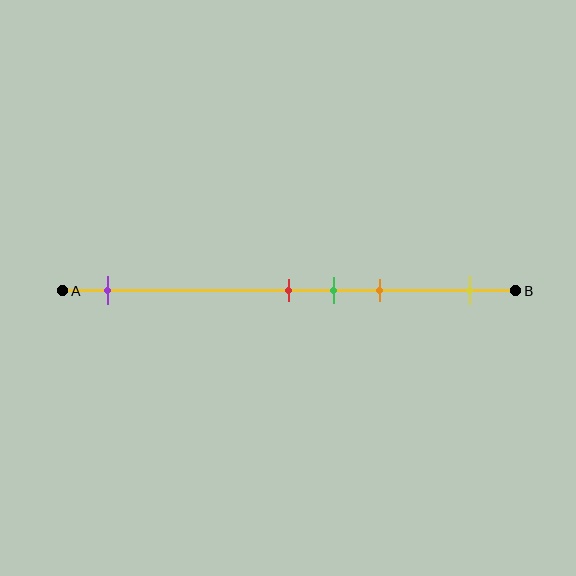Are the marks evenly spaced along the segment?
No, the marks are not evenly spaced.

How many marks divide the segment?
There are 5 marks dividing the segment.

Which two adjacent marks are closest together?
The red and green marks are the closest adjacent pair.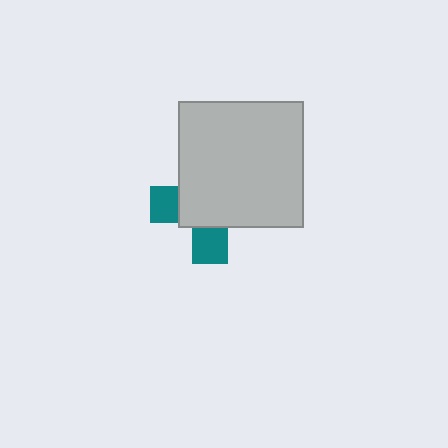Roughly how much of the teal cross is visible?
A small part of it is visible (roughly 32%).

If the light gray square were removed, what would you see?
You would see the complete teal cross.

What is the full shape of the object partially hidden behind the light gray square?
The partially hidden object is a teal cross.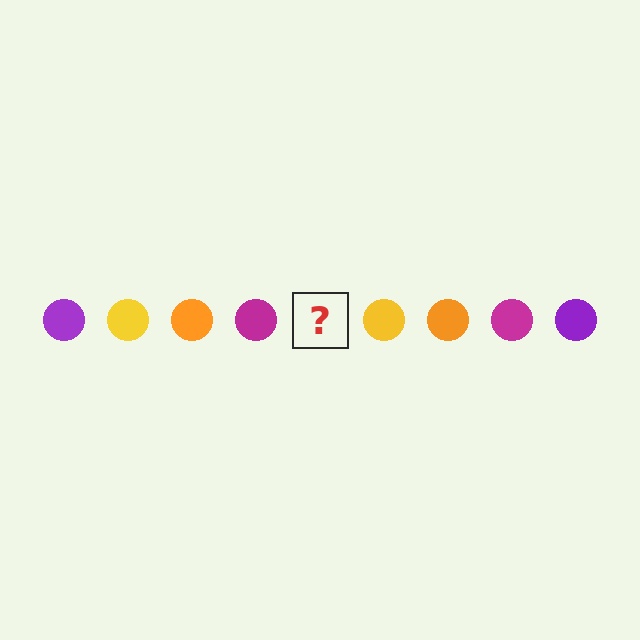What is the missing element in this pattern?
The missing element is a purple circle.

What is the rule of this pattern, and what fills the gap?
The rule is that the pattern cycles through purple, yellow, orange, magenta circles. The gap should be filled with a purple circle.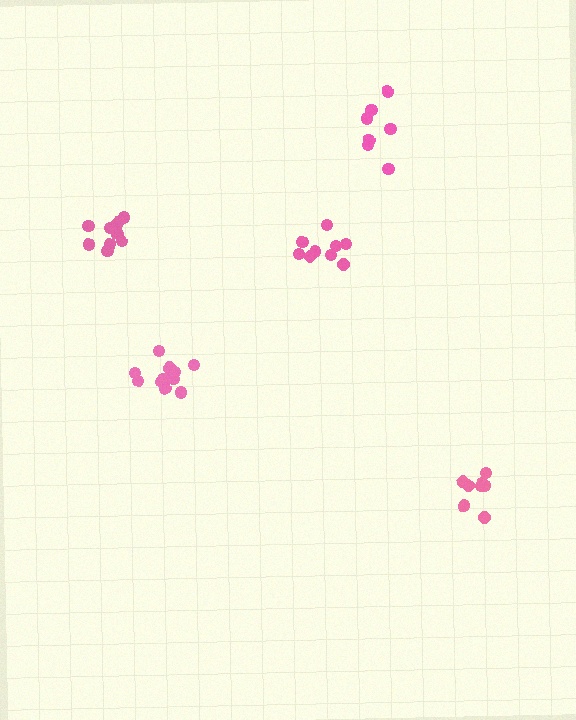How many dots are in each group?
Group 1: 11 dots, Group 2: 8 dots, Group 3: 9 dots, Group 4: 10 dots, Group 5: 8 dots (46 total).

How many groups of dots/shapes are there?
There are 5 groups.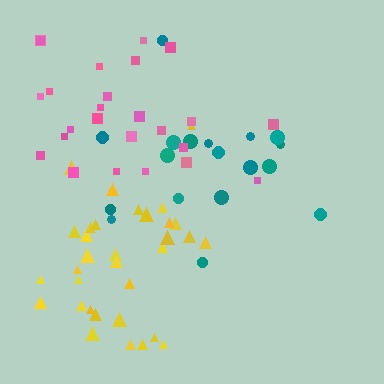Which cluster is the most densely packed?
Yellow.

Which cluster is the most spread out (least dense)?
Teal.